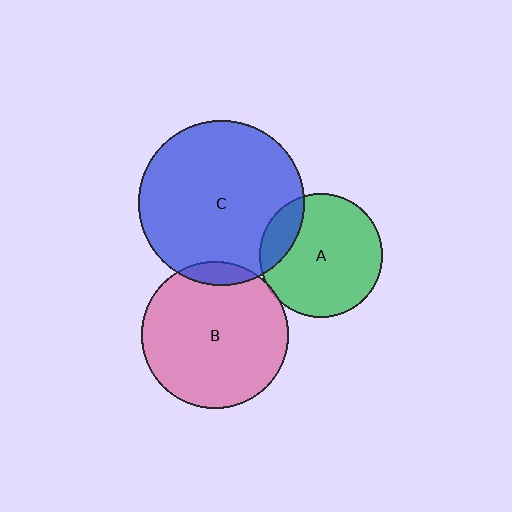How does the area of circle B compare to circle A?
Approximately 1.4 times.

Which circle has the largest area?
Circle C (blue).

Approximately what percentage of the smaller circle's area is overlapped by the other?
Approximately 5%.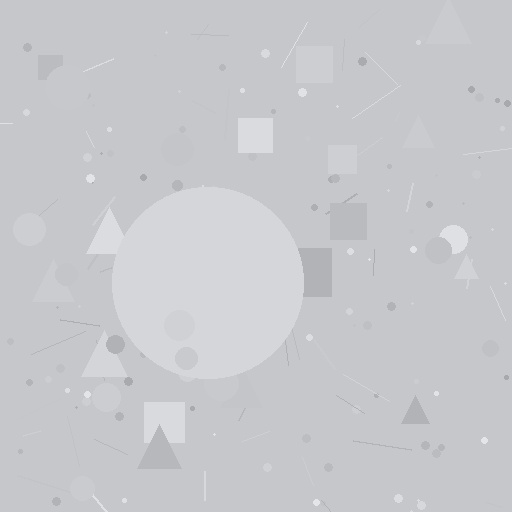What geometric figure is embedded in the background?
A circle is embedded in the background.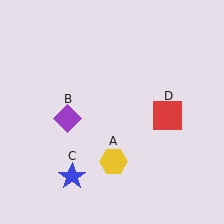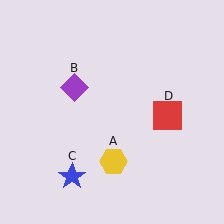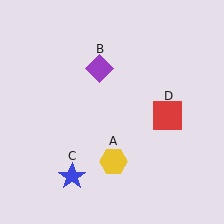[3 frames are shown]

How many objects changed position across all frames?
1 object changed position: purple diamond (object B).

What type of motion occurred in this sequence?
The purple diamond (object B) rotated clockwise around the center of the scene.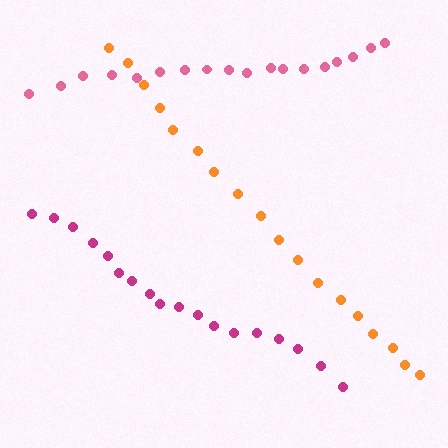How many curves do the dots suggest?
There are 3 distinct paths.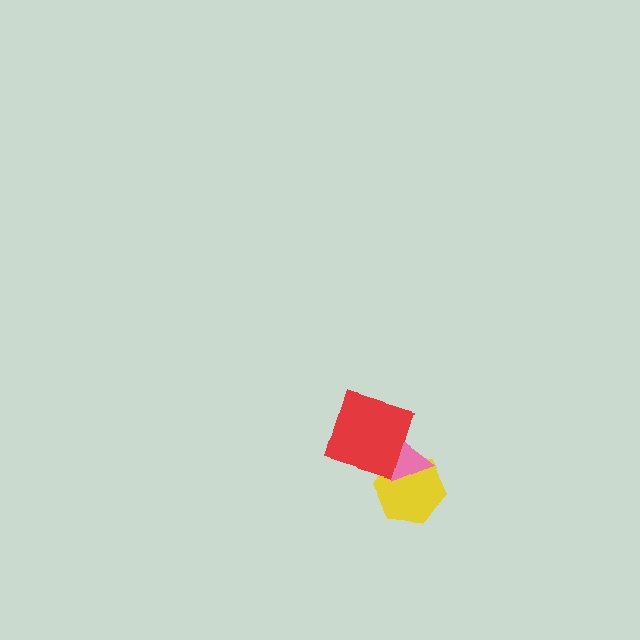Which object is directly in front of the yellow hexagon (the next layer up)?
The pink triangle is directly in front of the yellow hexagon.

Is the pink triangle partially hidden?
Yes, it is partially covered by another shape.